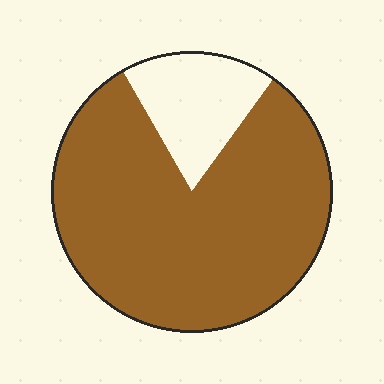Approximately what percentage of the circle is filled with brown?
Approximately 80%.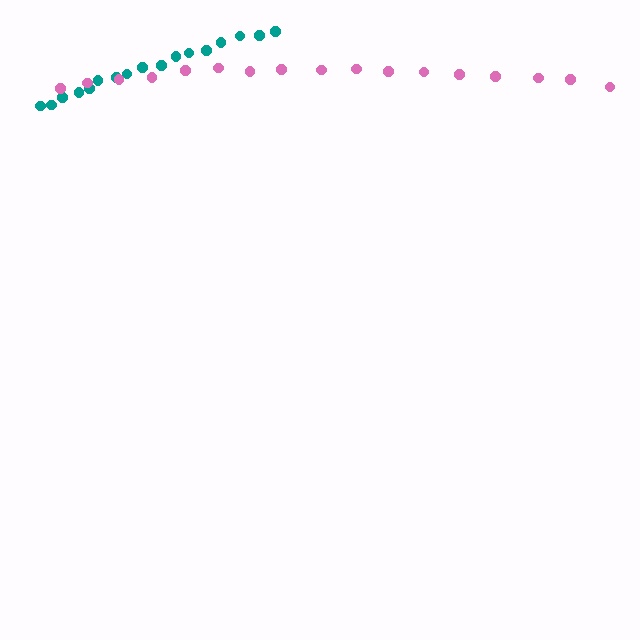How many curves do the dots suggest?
There are 2 distinct paths.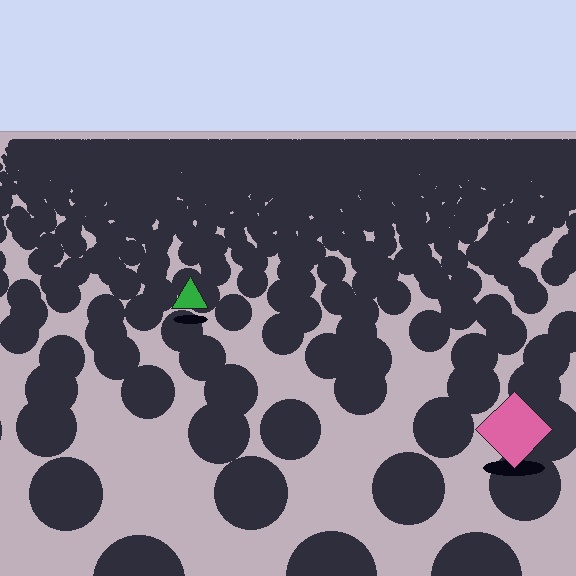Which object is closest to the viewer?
The pink diamond is closest. The texture marks near it are larger and more spread out.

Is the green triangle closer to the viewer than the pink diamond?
No. The pink diamond is closer — you can tell from the texture gradient: the ground texture is coarser near it.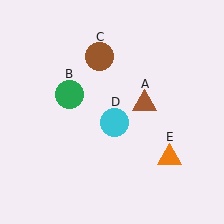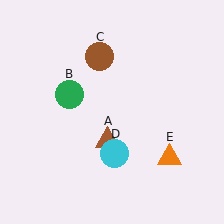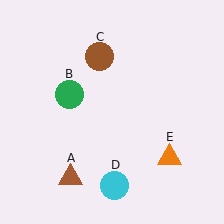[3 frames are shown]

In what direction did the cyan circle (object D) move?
The cyan circle (object D) moved down.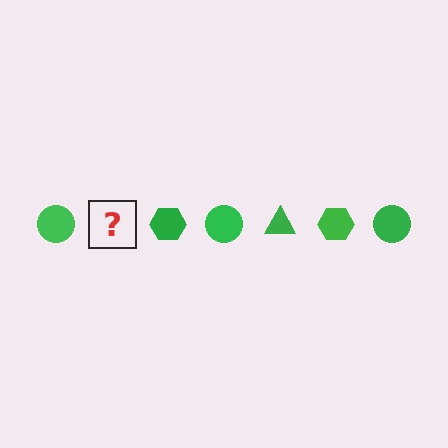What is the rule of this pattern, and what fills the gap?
The rule is that the pattern cycles through circle, triangle, hexagon shapes in green. The gap should be filled with a green triangle.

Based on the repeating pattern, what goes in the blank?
The blank should be a green triangle.